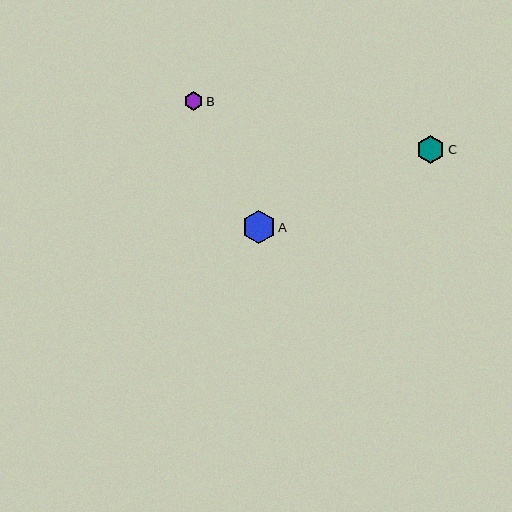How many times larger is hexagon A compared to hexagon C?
Hexagon A is approximately 1.2 times the size of hexagon C.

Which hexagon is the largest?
Hexagon A is the largest with a size of approximately 33 pixels.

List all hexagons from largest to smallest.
From largest to smallest: A, C, B.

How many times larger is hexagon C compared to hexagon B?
Hexagon C is approximately 1.5 times the size of hexagon B.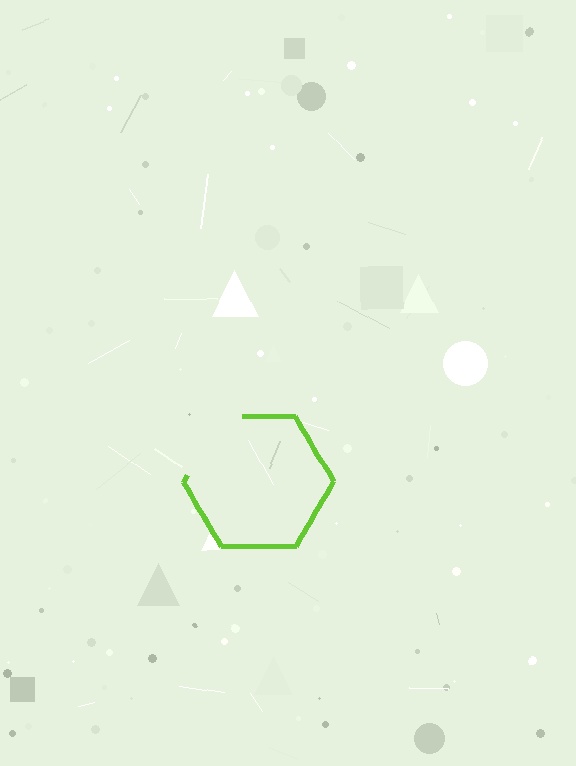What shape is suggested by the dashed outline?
The dashed outline suggests a hexagon.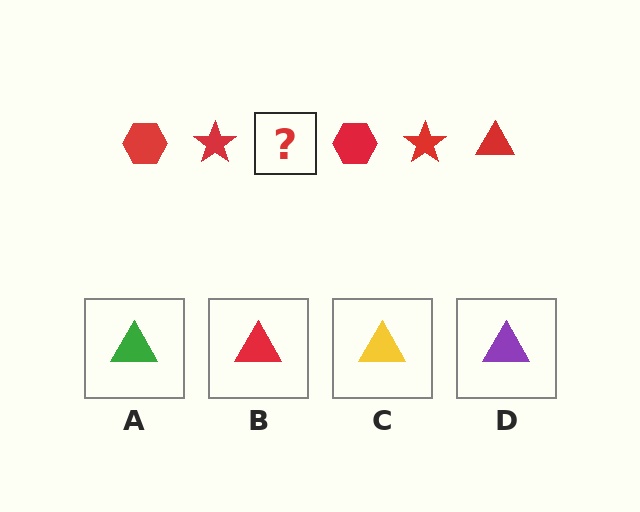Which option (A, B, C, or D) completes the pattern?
B.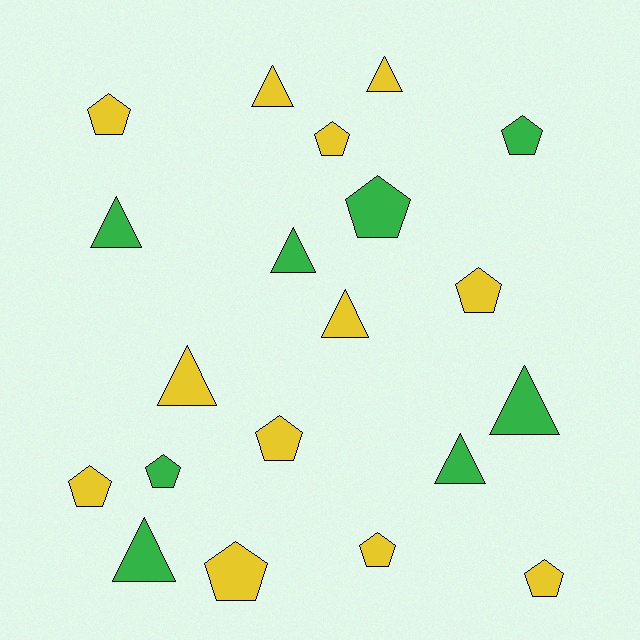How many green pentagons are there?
There are 3 green pentagons.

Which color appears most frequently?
Yellow, with 12 objects.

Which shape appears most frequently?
Pentagon, with 11 objects.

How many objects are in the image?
There are 20 objects.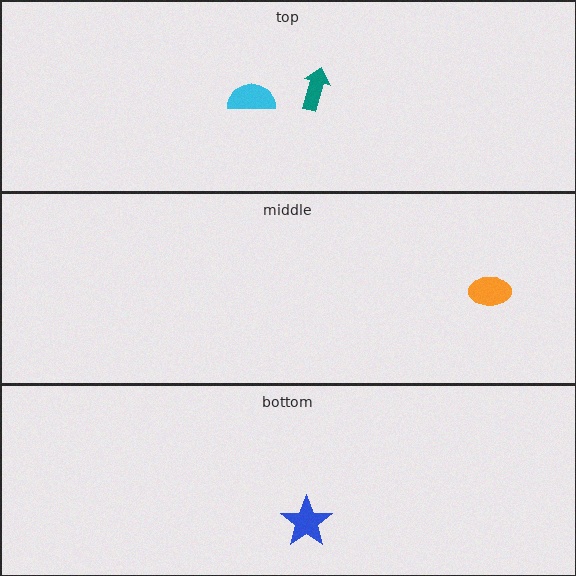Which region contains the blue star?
The bottom region.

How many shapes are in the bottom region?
1.